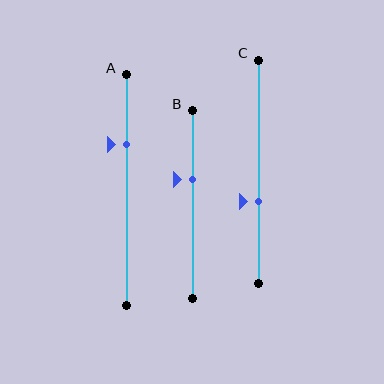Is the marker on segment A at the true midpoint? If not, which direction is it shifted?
No, the marker on segment A is shifted upward by about 20% of the segment length.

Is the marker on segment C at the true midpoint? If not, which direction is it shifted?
No, the marker on segment C is shifted downward by about 13% of the segment length.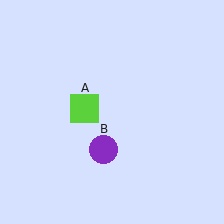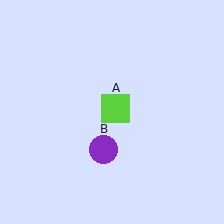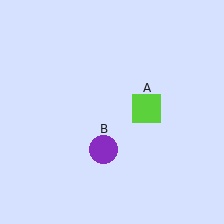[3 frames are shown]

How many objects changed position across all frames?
1 object changed position: lime square (object A).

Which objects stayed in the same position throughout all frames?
Purple circle (object B) remained stationary.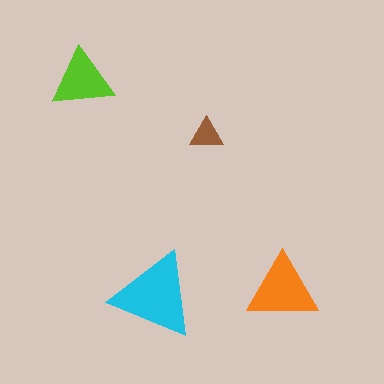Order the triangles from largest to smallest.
the cyan one, the orange one, the lime one, the brown one.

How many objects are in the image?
There are 4 objects in the image.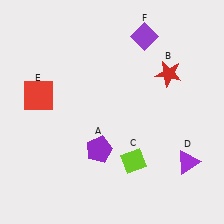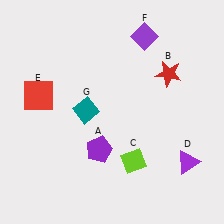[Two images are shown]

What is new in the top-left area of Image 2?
A teal diamond (G) was added in the top-left area of Image 2.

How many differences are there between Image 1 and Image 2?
There is 1 difference between the two images.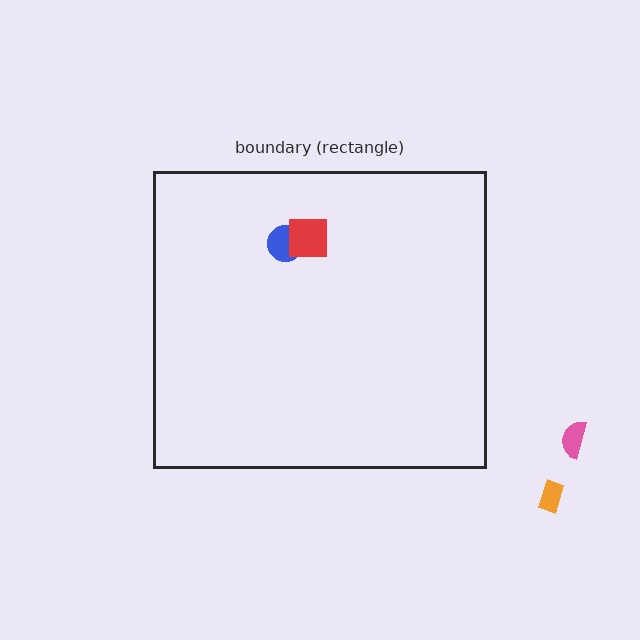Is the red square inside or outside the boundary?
Inside.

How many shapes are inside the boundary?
2 inside, 2 outside.